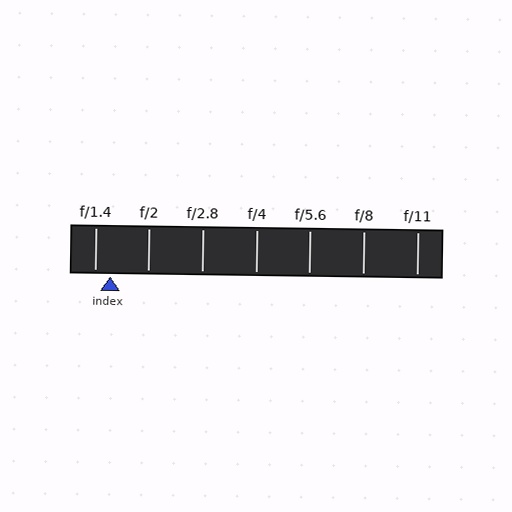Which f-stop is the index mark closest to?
The index mark is closest to f/1.4.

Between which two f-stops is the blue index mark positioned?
The index mark is between f/1.4 and f/2.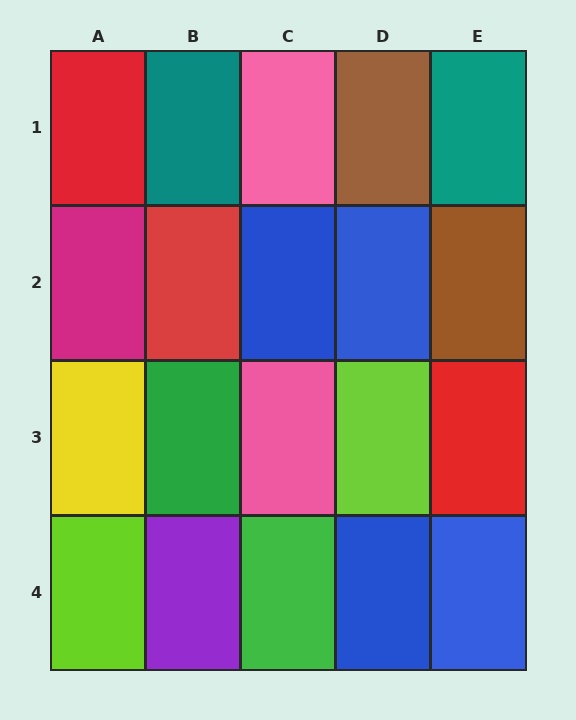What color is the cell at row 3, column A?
Yellow.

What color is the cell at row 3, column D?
Lime.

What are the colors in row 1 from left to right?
Red, teal, pink, brown, teal.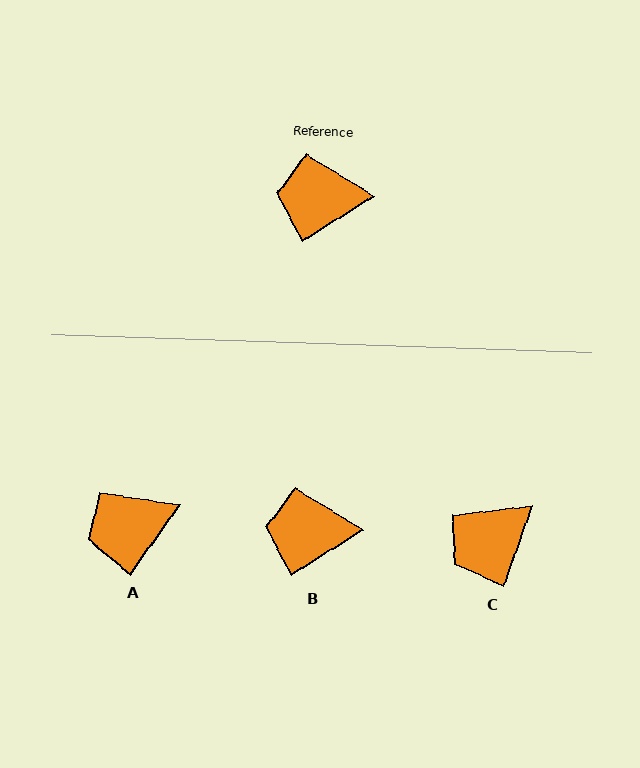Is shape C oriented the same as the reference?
No, it is off by about 38 degrees.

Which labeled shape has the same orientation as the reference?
B.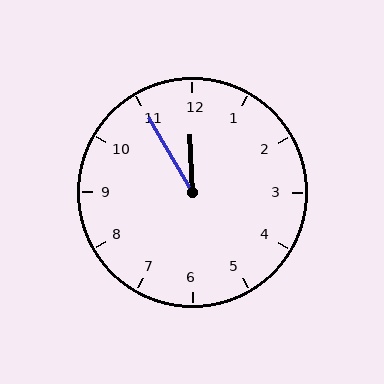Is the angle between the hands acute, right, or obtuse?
It is acute.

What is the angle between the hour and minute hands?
Approximately 28 degrees.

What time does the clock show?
11:55.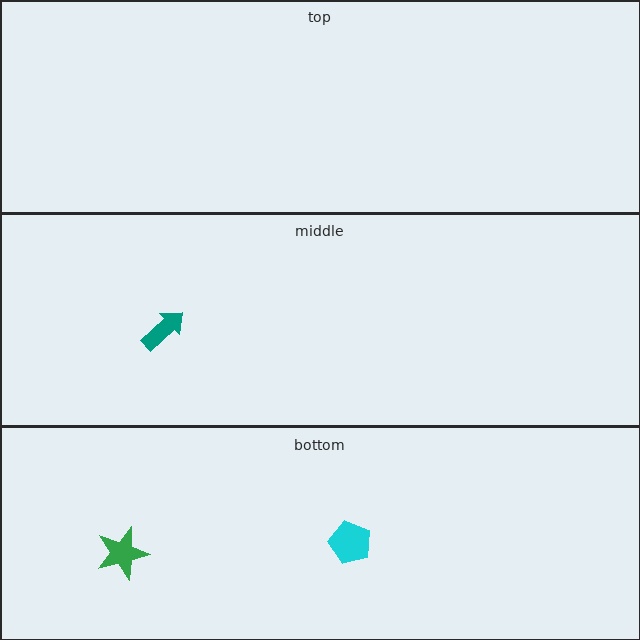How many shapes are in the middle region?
1.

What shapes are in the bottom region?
The green star, the cyan pentagon.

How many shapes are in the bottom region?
2.